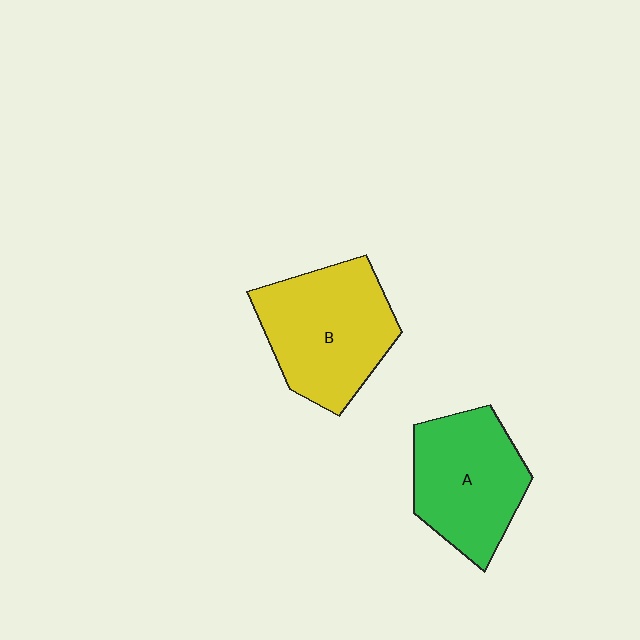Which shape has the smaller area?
Shape A (green).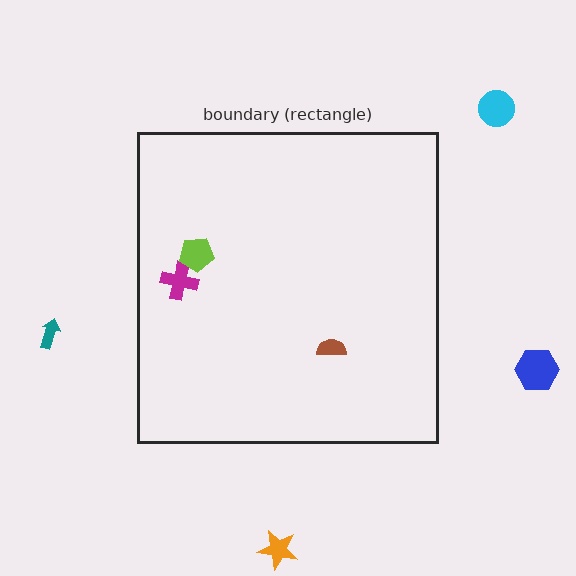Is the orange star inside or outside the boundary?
Outside.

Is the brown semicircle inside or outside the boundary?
Inside.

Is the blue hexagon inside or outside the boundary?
Outside.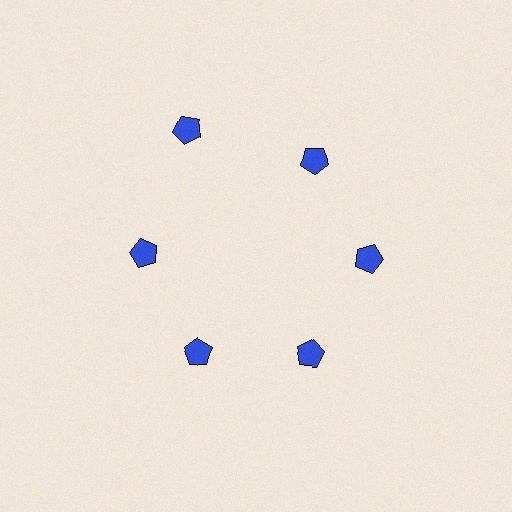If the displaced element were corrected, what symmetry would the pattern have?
It would have 6-fold rotational symmetry — the pattern would map onto itself every 60 degrees.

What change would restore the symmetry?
The symmetry would be restored by moving it inward, back onto the ring so that all 6 pentagons sit at equal angles and equal distance from the center.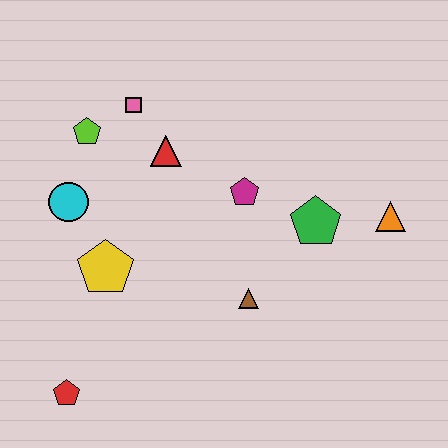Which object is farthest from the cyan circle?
The orange triangle is farthest from the cyan circle.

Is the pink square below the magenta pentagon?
No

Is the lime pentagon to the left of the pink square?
Yes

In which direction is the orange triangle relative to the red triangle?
The orange triangle is to the right of the red triangle.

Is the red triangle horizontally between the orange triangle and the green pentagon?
No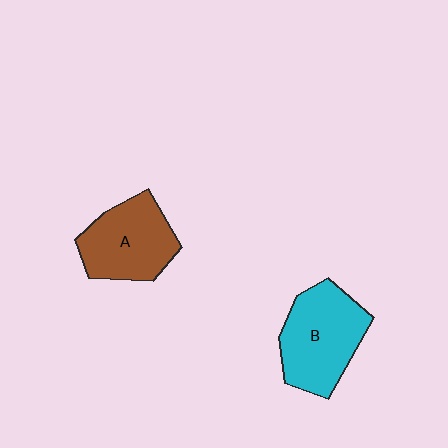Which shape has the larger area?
Shape B (cyan).